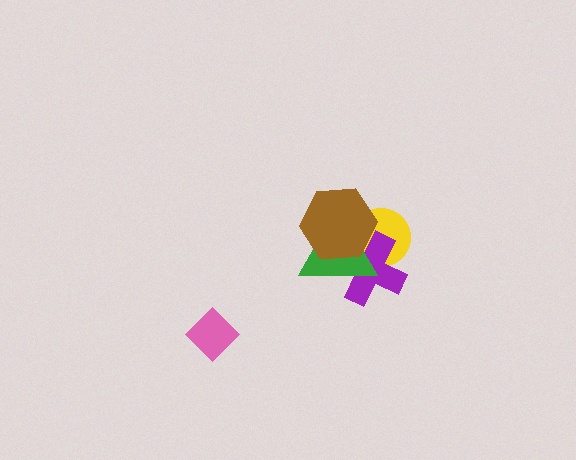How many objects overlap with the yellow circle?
3 objects overlap with the yellow circle.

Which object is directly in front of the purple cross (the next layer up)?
The green triangle is directly in front of the purple cross.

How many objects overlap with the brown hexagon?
3 objects overlap with the brown hexagon.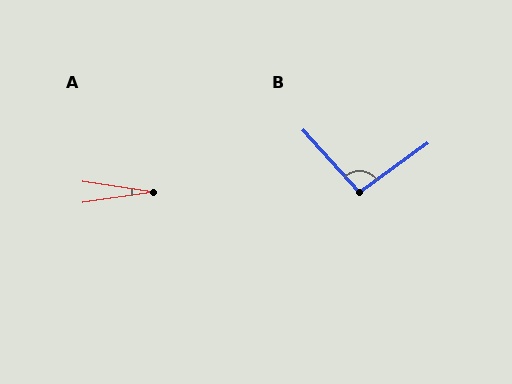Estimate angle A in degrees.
Approximately 17 degrees.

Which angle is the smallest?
A, at approximately 17 degrees.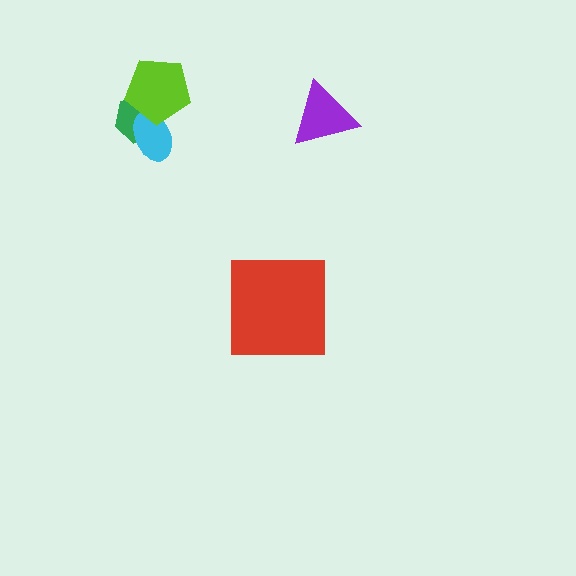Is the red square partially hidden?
No, no other shape covers it.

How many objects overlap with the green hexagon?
2 objects overlap with the green hexagon.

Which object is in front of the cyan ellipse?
The lime pentagon is in front of the cyan ellipse.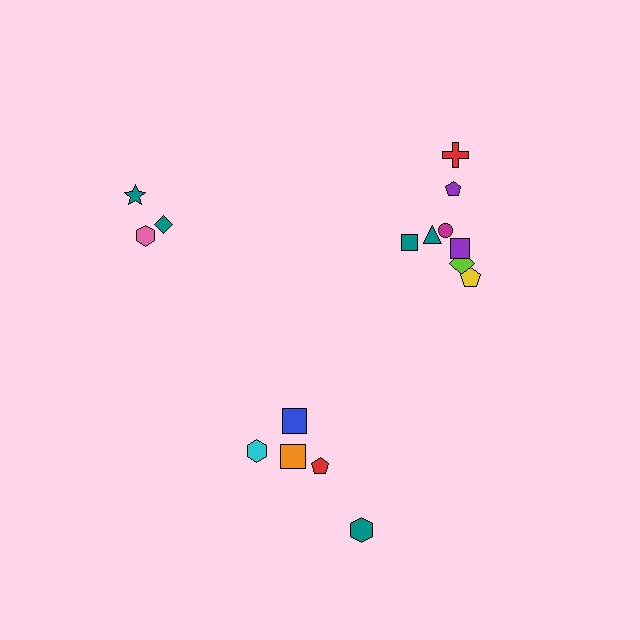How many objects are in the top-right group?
There are 8 objects.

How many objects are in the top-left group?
There are 3 objects.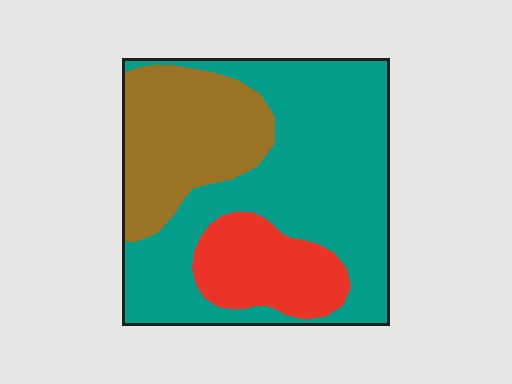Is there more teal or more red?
Teal.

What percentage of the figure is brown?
Brown takes up about one quarter (1/4) of the figure.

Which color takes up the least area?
Red, at roughly 15%.